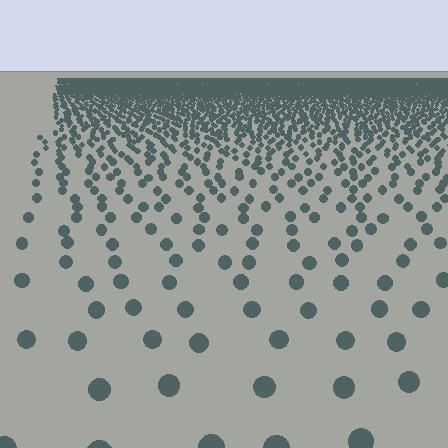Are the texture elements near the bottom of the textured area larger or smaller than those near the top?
Larger. Near the bottom, elements are closer to the viewer and appear at a bigger on-screen size.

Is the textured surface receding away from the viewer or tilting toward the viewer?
The surface is receding away from the viewer. Texture elements get smaller and denser toward the top.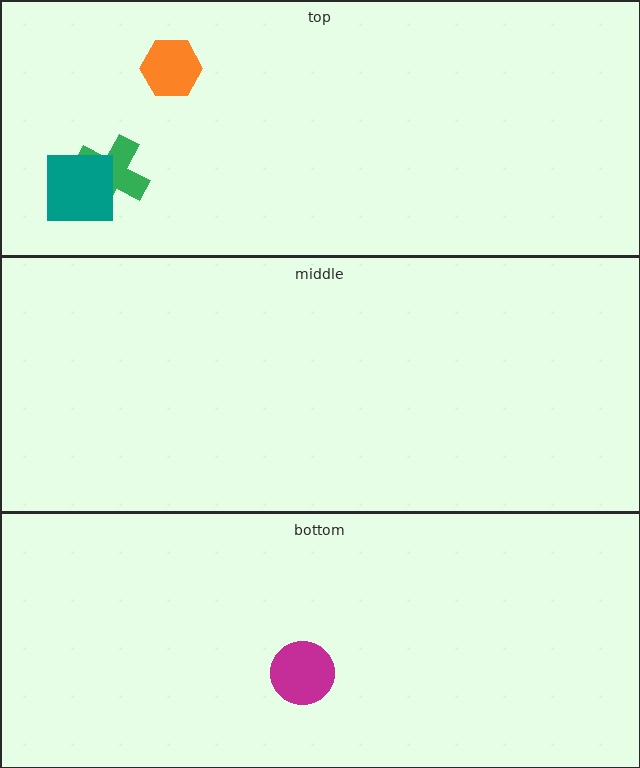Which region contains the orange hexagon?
The top region.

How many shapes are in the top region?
3.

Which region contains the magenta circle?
The bottom region.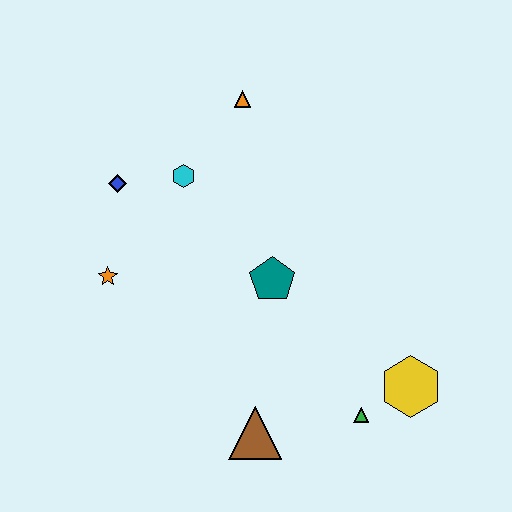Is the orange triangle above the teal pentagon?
Yes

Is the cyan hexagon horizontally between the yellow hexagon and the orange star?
Yes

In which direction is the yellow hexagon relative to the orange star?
The yellow hexagon is to the right of the orange star.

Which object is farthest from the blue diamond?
The yellow hexagon is farthest from the blue diamond.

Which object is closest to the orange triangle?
The cyan hexagon is closest to the orange triangle.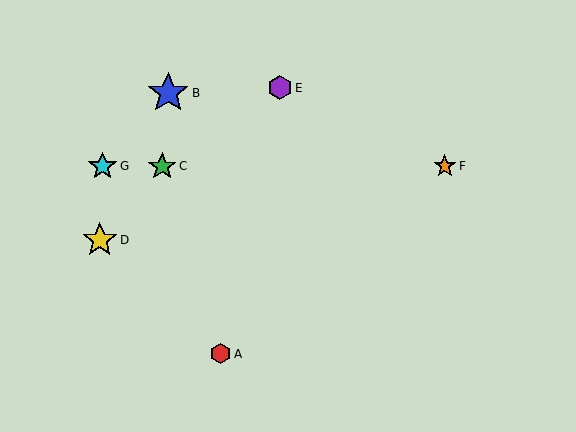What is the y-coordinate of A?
Object A is at y≈354.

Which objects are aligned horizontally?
Objects C, F, G are aligned horizontally.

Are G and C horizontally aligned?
Yes, both are at y≈166.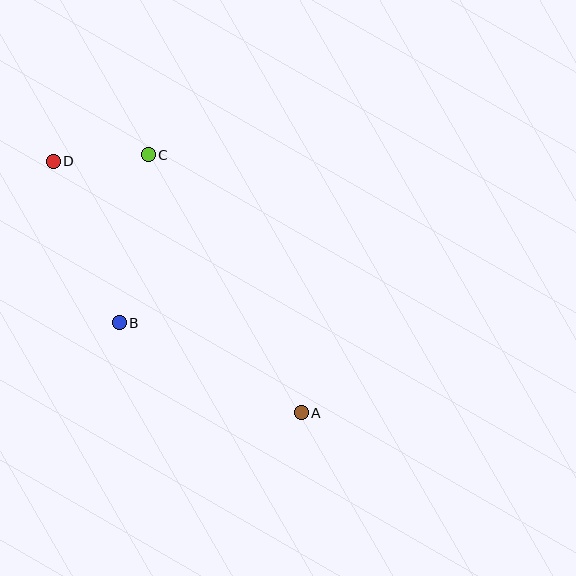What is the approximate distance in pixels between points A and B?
The distance between A and B is approximately 203 pixels.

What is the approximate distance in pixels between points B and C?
The distance between B and C is approximately 170 pixels.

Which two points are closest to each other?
Points C and D are closest to each other.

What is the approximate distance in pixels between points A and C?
The distance between A and C is approximately 300 pixels.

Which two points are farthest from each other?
Points A and D are farthest from each other.